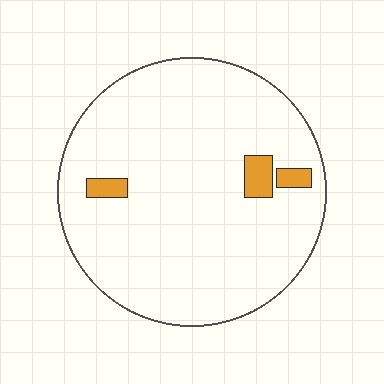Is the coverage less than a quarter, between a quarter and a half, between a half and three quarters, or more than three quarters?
Less than a quarter.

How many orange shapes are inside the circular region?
3.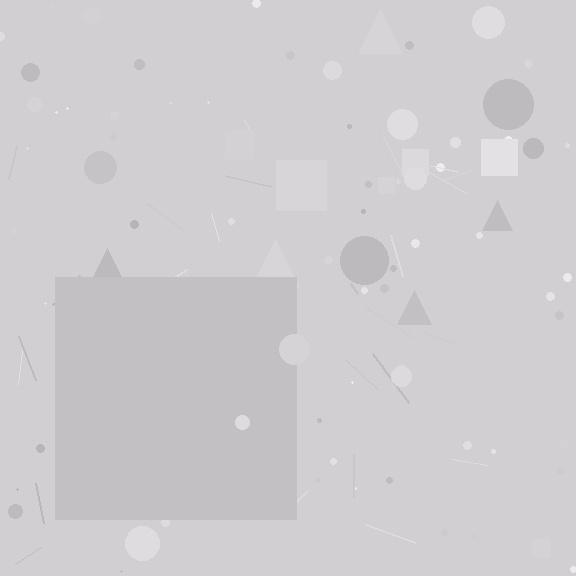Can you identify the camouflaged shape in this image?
The camouflaged shape is a square.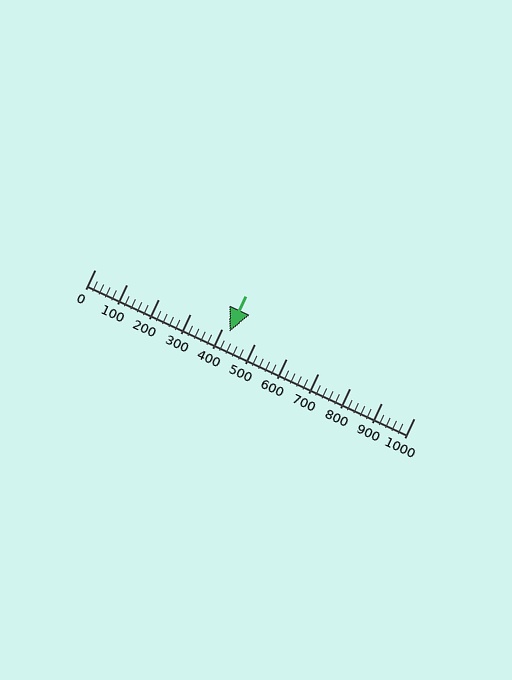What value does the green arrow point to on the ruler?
The green arrow points to approximately 422.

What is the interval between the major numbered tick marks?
The major tick marks are spaced 100 units apart.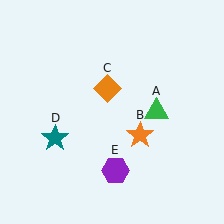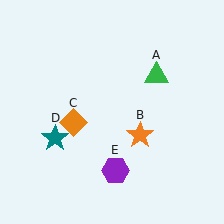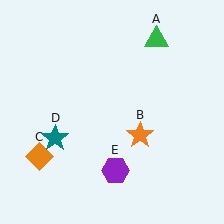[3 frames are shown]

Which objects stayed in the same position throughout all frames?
Orange star (object B) and teal star (object D) and purple hexagon (object E) remained stationary.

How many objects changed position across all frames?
2 objects changed position: green triangle (object A), orange diamond (object C).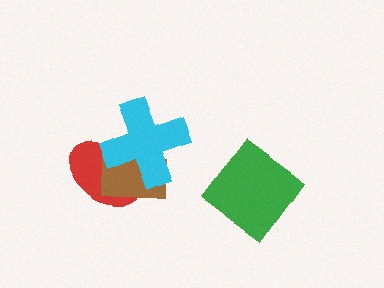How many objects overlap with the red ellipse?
2 objects overlap with the red ellipse.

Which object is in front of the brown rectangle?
The cyan cross is in front of the brown rectangle.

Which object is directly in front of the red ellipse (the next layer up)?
The brown rectangle is directly in front of the red ellipse.